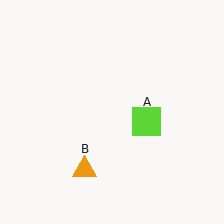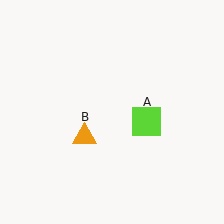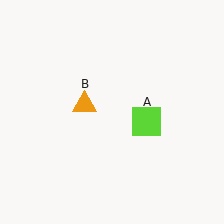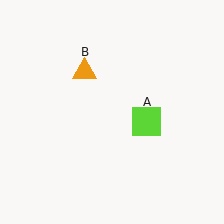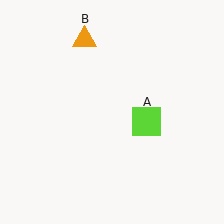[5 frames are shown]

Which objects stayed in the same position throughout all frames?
Lime square (object A) remained stationary.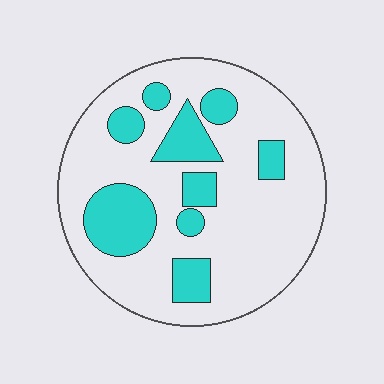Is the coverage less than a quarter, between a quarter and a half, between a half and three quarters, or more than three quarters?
Less than a quarter.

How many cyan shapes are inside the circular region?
9.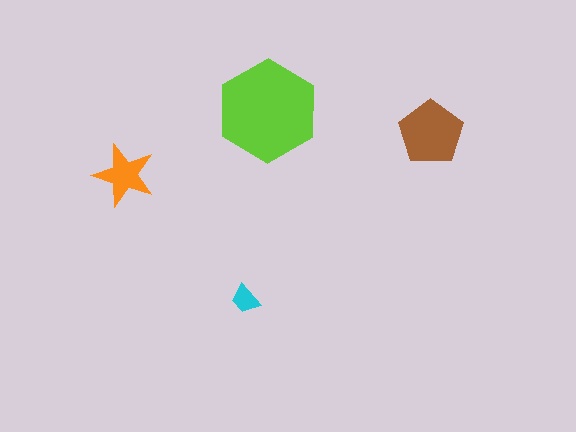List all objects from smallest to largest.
The cyan trapezoid, the orange star, the brown pentagon, the lime hexagon.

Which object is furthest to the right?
The brown pentagon is rightmost.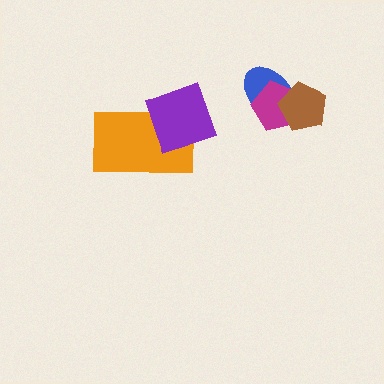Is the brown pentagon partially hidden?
No, no other shape covers it.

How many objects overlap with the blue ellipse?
2 objects overlap with the blue ellipse.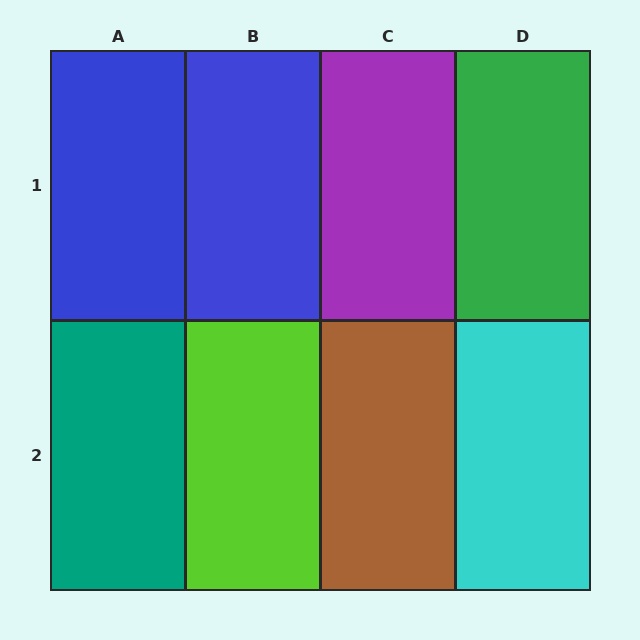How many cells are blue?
2 cells are blue.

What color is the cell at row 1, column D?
Green.